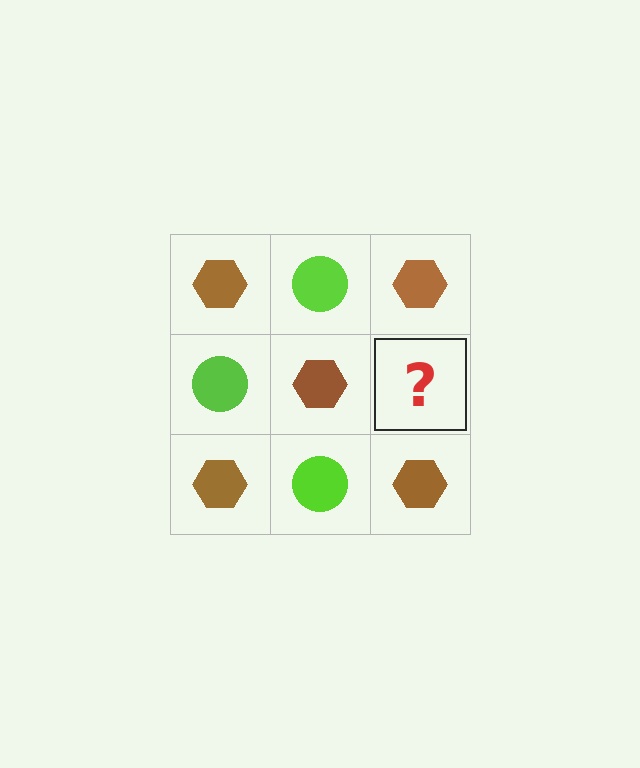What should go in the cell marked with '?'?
The missing cell should contain a lime circle.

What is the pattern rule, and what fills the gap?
The rule is that it alternates brown hexagon and lime circle in a checkerboard pattern. The gap should be filled with a lime circle.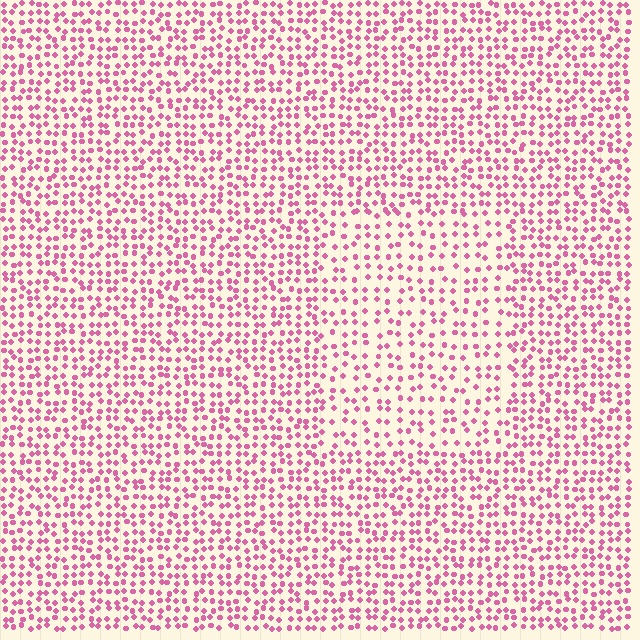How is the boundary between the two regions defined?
The boundary is defined by a change in element density (approximately 1.6x ratio). All elements are the same color, size, and shape.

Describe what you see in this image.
The image contains small pink elements arranged at two different densities. A rectangle-shaped region is visible where the elements are less densely packed than the surrounding area.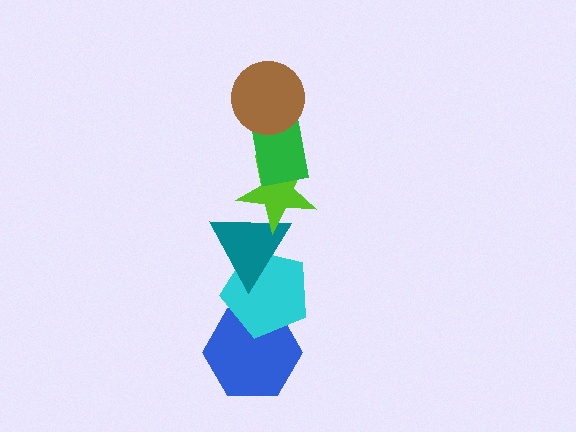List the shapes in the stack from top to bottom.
From top to bottom: the brown circle, the green rectangle, the lime star, the teal triangle, the cyan pentagon, the blue hexagon.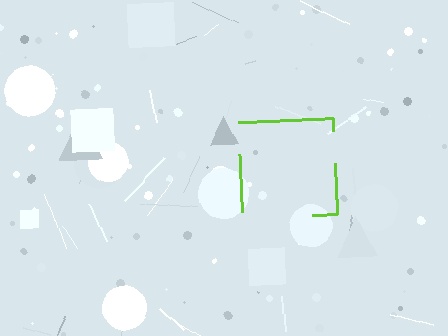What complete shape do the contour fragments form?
The contour fragments form a square.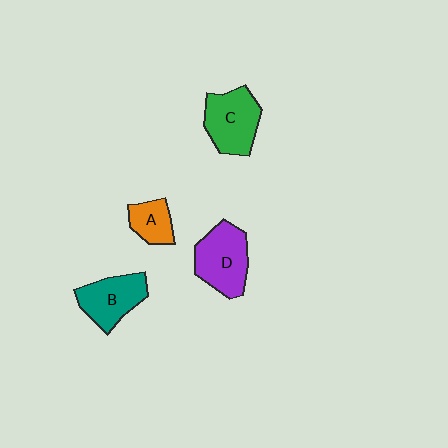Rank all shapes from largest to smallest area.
From largest to smallest: D (purple), C (green), B (teal), A (orange).